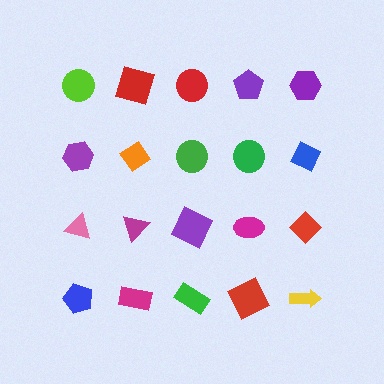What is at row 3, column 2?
A magenta triangle.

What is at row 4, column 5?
A yellow arrow.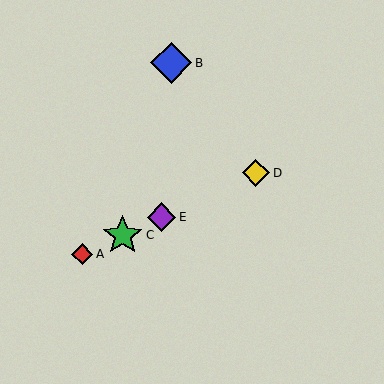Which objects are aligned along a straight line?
Objects A, C, D, E are aligned along a straight line.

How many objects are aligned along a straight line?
4 objects (A, C, D, E) are aligned along a straight line.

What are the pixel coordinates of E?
Object E is at (162, 217).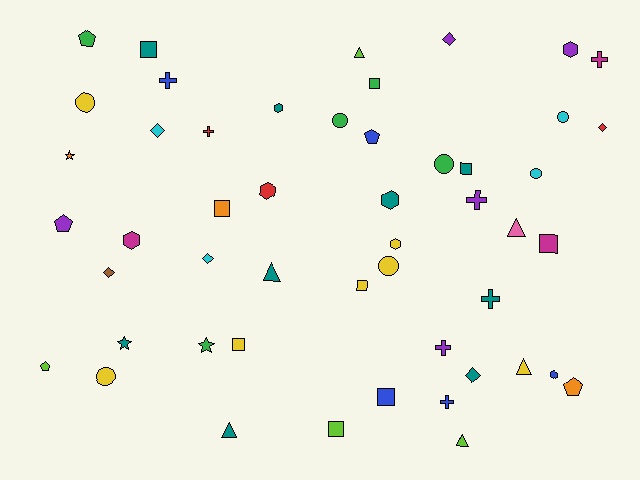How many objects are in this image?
There are 50 objects.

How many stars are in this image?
There are 3 stars.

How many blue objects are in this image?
There are 5 blue objects.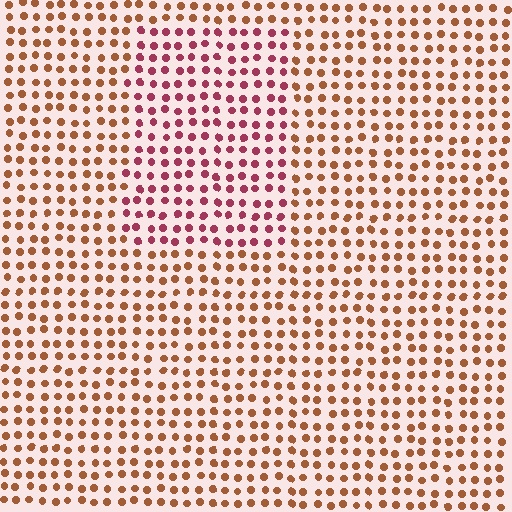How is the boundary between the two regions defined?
The boundary is defined purely by a slight shift in hue (about 42 degrees). Spacing, size, and orientation are identical on both sides.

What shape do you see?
I see a rectangle.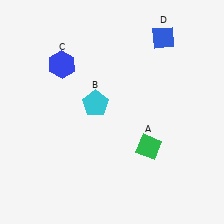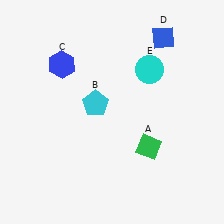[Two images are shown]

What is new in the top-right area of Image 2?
A cyan circle (E) was added in the top-right area of Image 2.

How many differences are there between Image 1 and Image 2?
There is 1 difference between the two images.